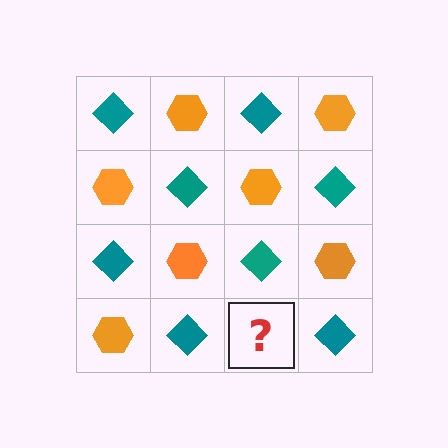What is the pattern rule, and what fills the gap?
The rule is that it alternates teal diamond and orange hexagon in a checkerboard pattern. The gap should be filled with an orange hexagon.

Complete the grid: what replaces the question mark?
The question mark should be replaced with an orange hexagon.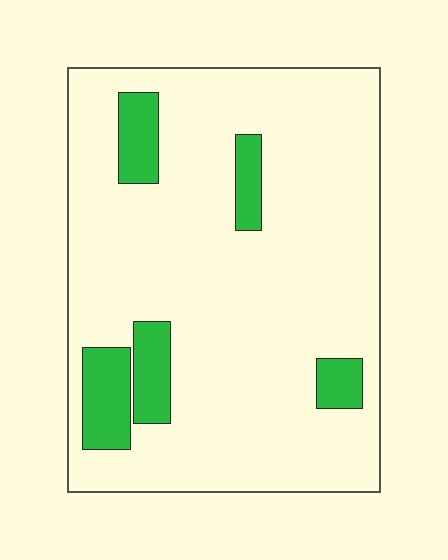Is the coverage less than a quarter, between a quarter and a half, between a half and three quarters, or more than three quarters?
Less than a quarter.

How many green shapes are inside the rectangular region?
5.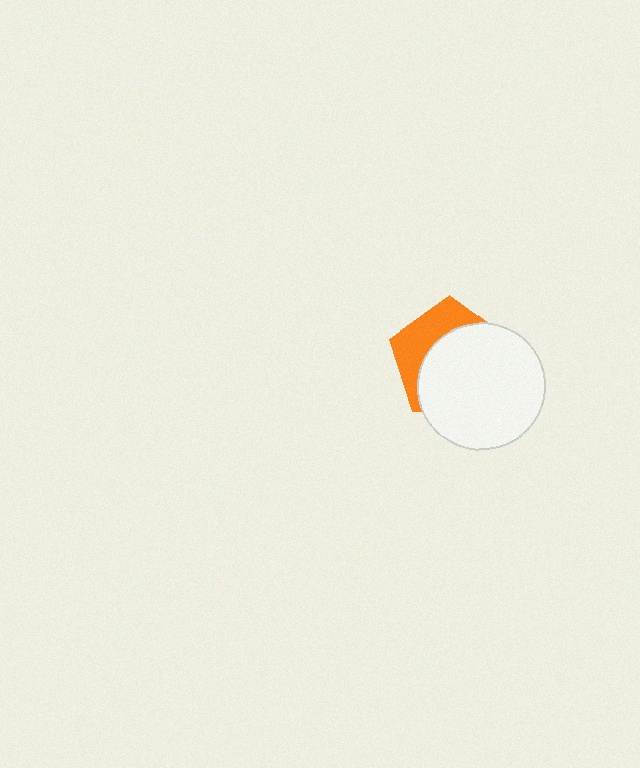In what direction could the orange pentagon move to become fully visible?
The orange pentagon could move toward the upper-left. That would shift it out from behind the white circle entirely.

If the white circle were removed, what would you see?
You would see the complete orange pentagon.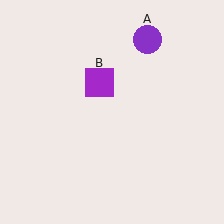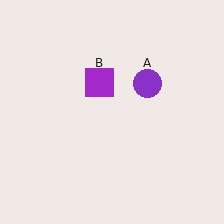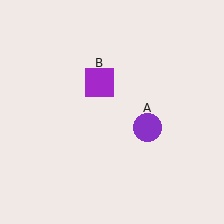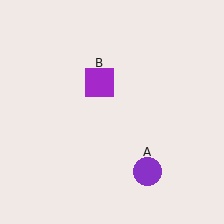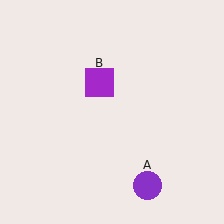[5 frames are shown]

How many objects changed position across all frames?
1 object changed position: purple circle (object A).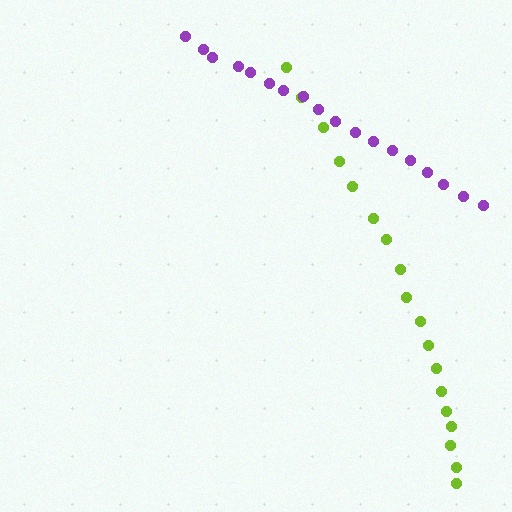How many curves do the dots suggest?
There are 2 distinct paths.